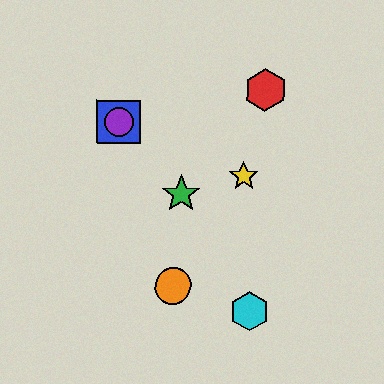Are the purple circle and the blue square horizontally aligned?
Yes, both are at y≈122.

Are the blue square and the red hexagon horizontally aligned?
No, the blue square is at y≈122 and the red hexagon is at y≈90.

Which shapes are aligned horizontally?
The blue square, the purple circle are aligned horizontally.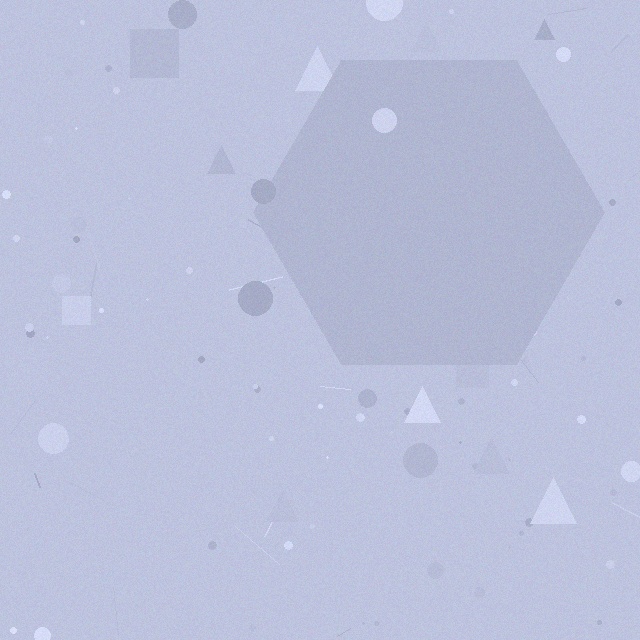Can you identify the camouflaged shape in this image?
The camouflaged shape is a hexagon.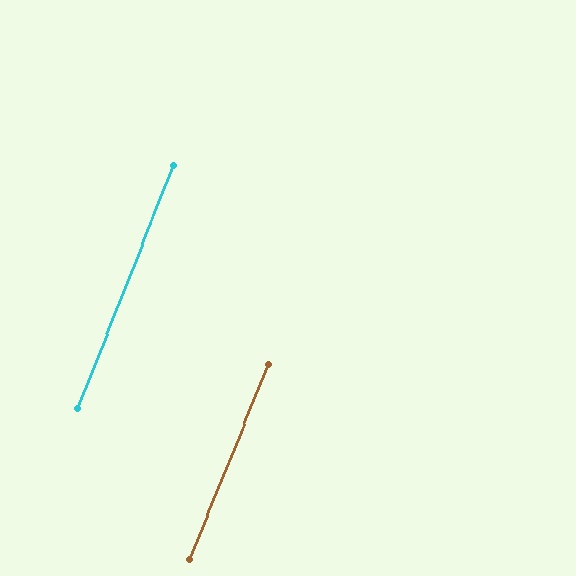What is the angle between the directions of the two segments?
Approximately 1 degree.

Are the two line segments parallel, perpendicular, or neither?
Parallel — their directions differ by only 0.6°.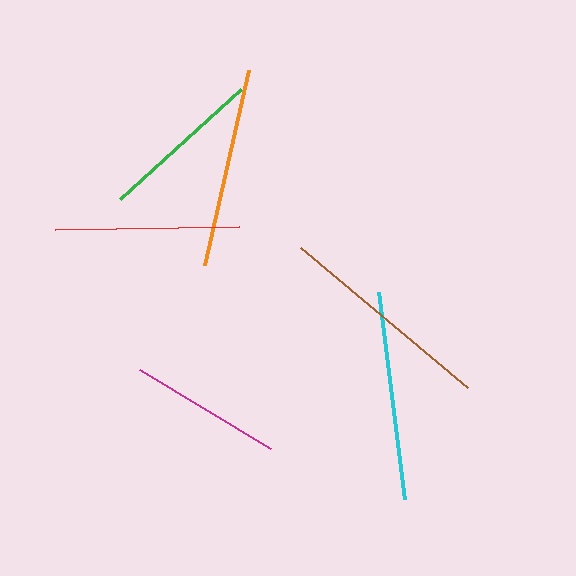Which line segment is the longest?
The brown line is the longest at approximately 218 pixels.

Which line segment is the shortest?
The magenta line is the shortest at approximately 152 pixels.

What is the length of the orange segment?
The orange segment is approximately 200 pixels long.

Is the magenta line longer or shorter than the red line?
The red line is longer than the magenta line.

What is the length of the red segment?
The red segment is approximately 184 pixels long.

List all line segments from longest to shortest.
From longest to shortest: brown, cyan, orange, red, green, magenta.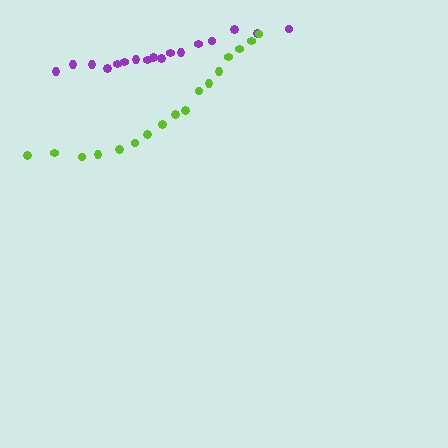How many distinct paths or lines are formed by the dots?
There are 2 distinct paths.